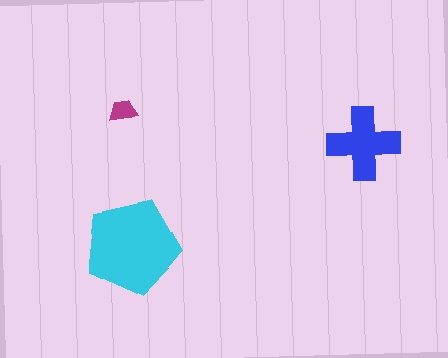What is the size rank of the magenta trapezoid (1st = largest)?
3rd.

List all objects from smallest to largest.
The magenta trapezoid, the blue cross, the cyan pentagon.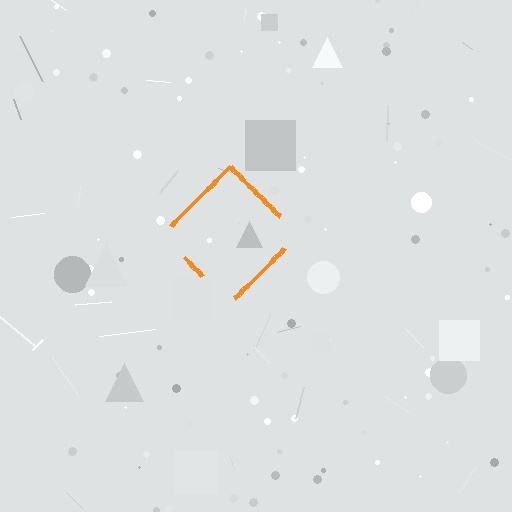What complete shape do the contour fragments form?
The contour fragments form a diamond.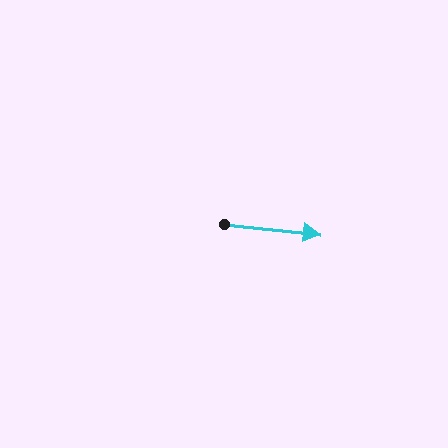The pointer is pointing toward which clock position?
Roughly 3 o'clock.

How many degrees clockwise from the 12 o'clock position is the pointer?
Approximately 96 degrees.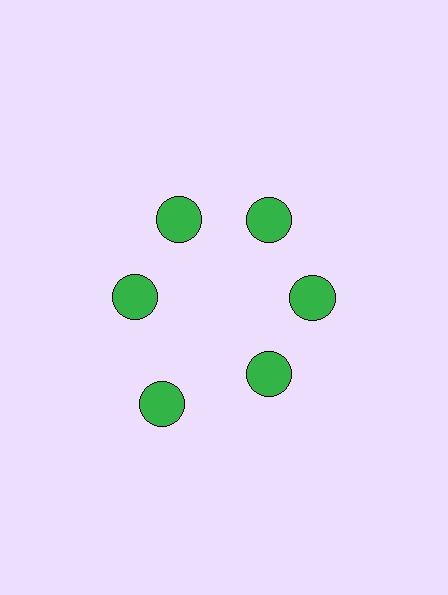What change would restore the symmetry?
The symmetry would be restored by moving it inward, back onto the ring so that all 6 circles sit at equal angles and equal distance from the center.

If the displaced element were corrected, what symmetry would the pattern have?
It would have 6-fold rotational symmetry — the pattern would map onto itself every 60 degrees.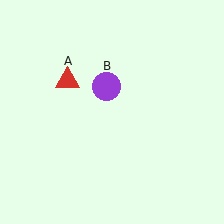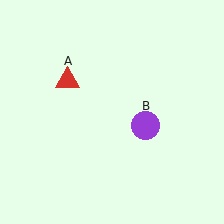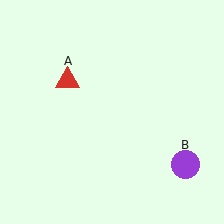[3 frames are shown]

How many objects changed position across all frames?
1 object changed position: purple circle (object B).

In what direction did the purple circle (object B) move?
The purple circle (object B) moved down and to the right.